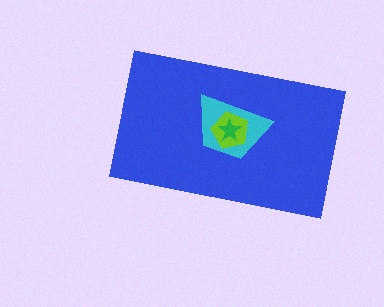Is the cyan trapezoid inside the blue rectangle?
Yes.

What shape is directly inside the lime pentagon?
The green star.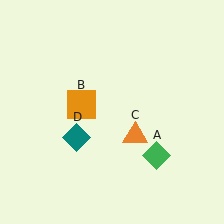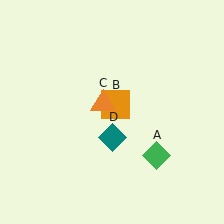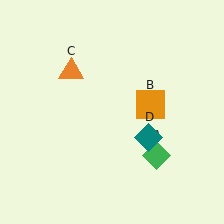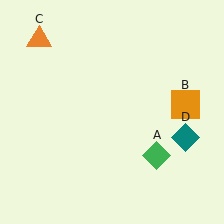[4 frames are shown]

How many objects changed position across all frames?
3 objects changed position: orange square (object B), orange triangle (object C), teal diamond (object D).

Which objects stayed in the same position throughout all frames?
Green diamond (object A) remained stationary.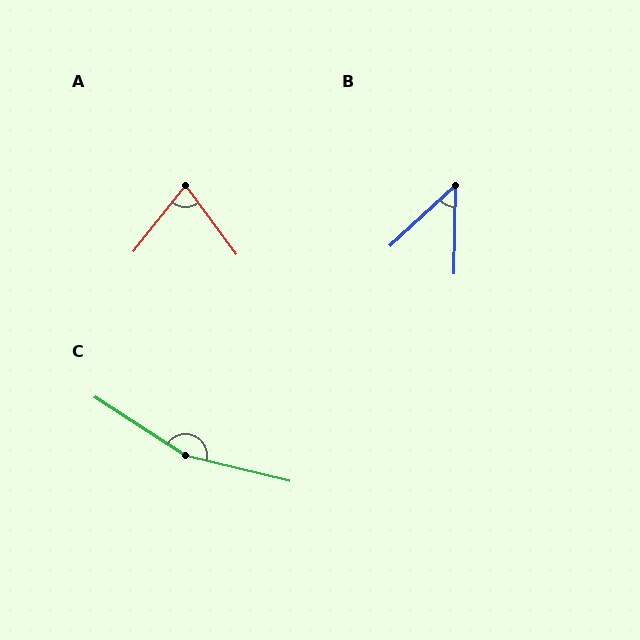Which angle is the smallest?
B, at approximately 46 degrees.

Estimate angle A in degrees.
Approximately 75 degrees.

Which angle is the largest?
C, at approximately 161 degrees.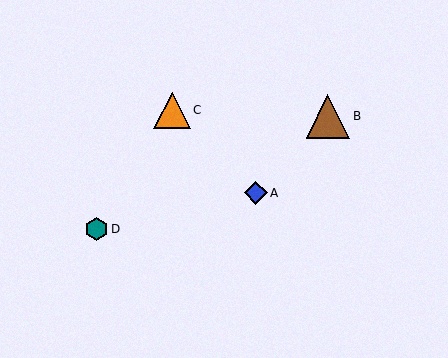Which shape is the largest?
The brown triangle (labeled B) is the largest.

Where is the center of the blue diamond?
The center of the blue diamond is at (256, 193).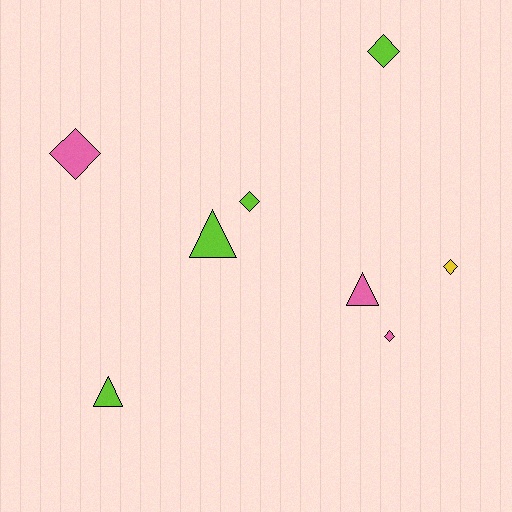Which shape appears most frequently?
Diamond, with 5 objects.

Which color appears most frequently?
Lime, with 4 objects.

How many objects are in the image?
There are 8 objects.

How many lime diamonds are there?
There are 2 lime diamonds.